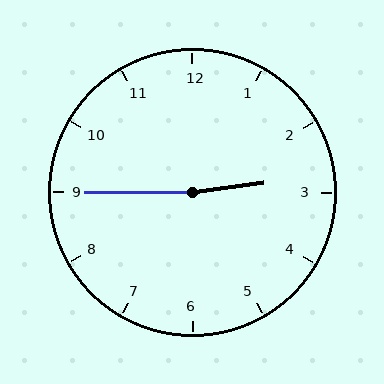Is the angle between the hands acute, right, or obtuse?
It is obtuse.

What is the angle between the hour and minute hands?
Approximately 172 degrees.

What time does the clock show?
2:45.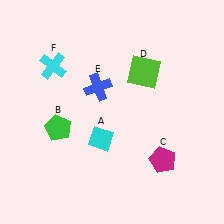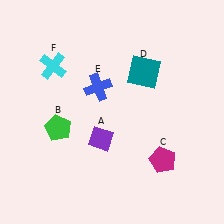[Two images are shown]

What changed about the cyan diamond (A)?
In Image 1, A is cyan. In Image 2, it changed to purple.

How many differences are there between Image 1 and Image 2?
There are 2 differences between the two images.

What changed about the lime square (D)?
In Image 1, D is lime. In Image 2, it changed to teal.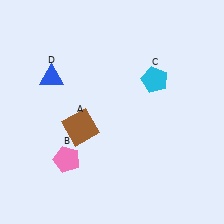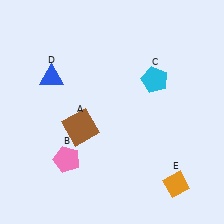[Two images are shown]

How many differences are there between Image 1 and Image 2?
There is 1 difference between the two images.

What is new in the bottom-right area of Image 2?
An orange diamond (E) was added in the bottom-right area of Image 2.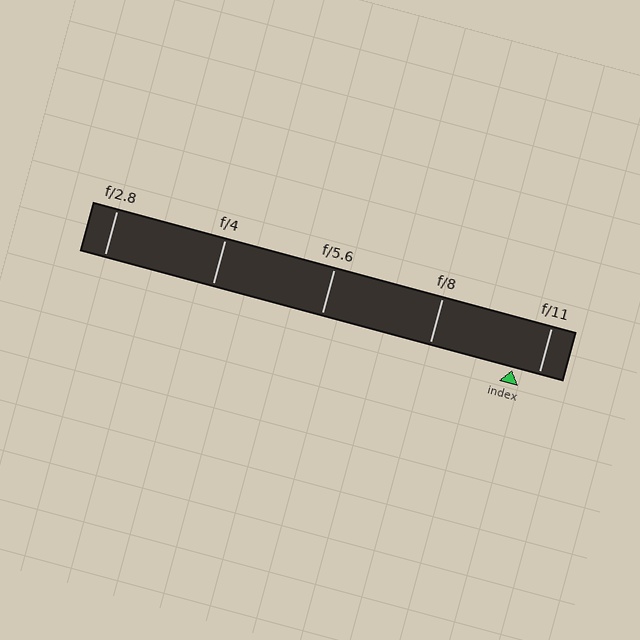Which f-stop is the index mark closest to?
The index mark is closest to f/11.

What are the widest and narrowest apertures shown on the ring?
The widest aperture shown is f/2.8 and the narrowest is f/11.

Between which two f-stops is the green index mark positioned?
The index mark is between f/8 and f/11.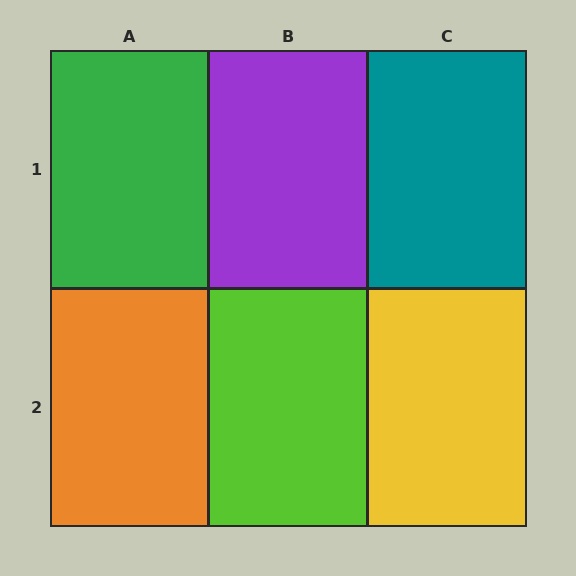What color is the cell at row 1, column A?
Green.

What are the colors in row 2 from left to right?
Orange, lime, yellow.